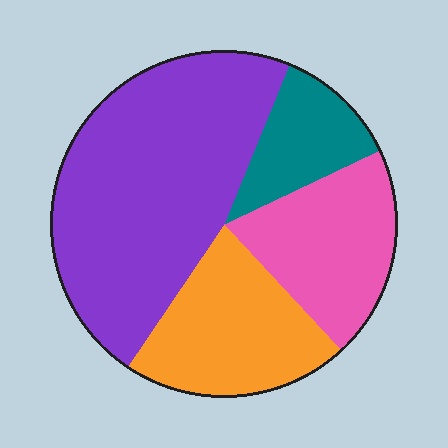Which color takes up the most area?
Purple, at roughly 45%.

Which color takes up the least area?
Teal, at roughly 10%.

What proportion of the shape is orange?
Orange takes up about one fifth (1/5) of the shape.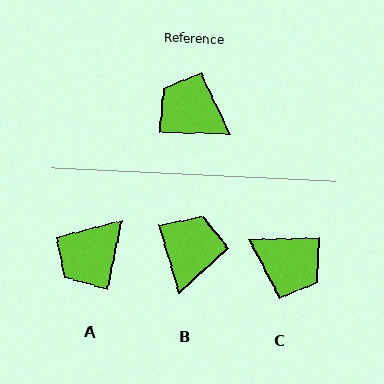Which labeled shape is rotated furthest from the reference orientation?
C, about 178 degrees away.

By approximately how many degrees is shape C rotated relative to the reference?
Approximately 178 degrees clockwise.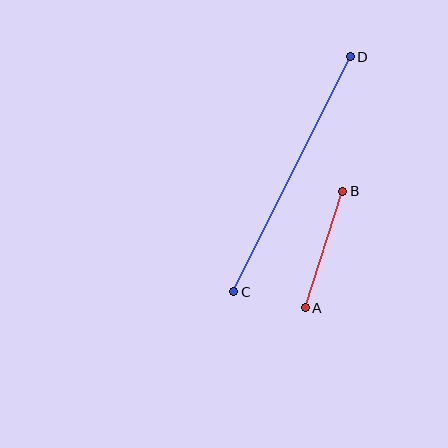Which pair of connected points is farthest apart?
Points C and D are farthest apart.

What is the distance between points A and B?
The distance is approximately 122 pixels.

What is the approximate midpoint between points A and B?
The midpoint is at approximately (324, 250) pixels.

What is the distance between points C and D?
The distance is approximately 262 pixels.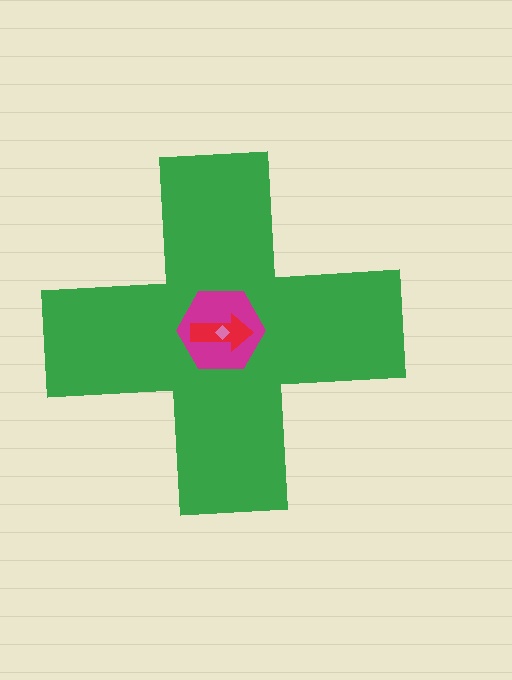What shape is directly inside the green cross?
The magenta hexagon.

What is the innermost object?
The pink diamond.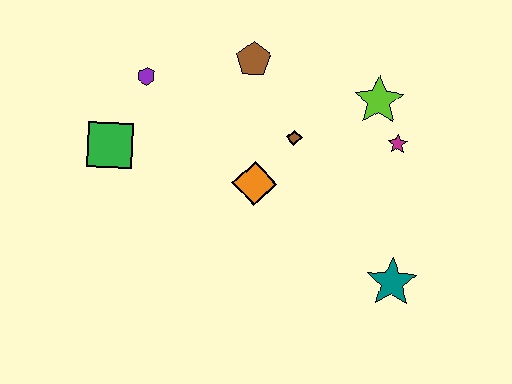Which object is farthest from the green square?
The teal star is farthest from the green square.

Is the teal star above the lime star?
No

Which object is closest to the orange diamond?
The brown diamond is closest to the orange diamond.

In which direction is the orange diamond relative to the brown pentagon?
The orange diamond is below the brown pentagon.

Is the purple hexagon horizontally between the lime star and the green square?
Yes